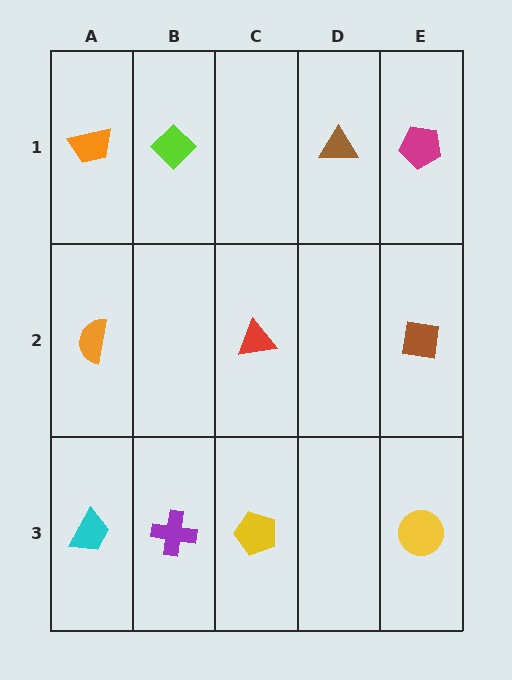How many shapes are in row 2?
3 shapes.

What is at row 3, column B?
A purple cross.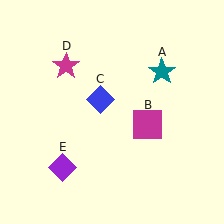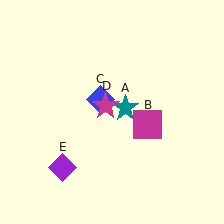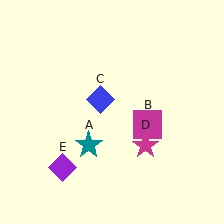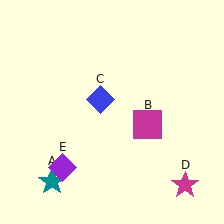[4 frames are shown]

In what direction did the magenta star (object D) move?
The magenta star (object D) moved down and to the right.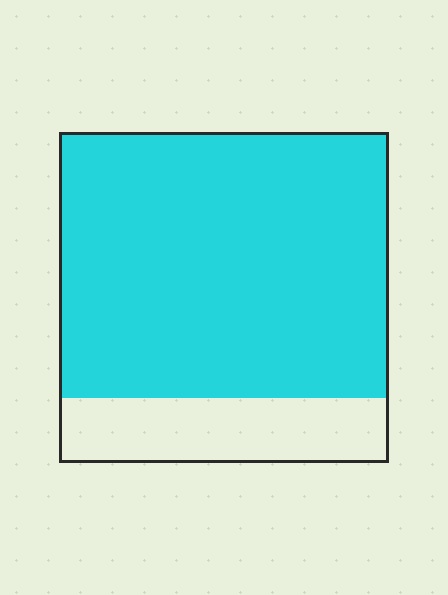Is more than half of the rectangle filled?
Yes.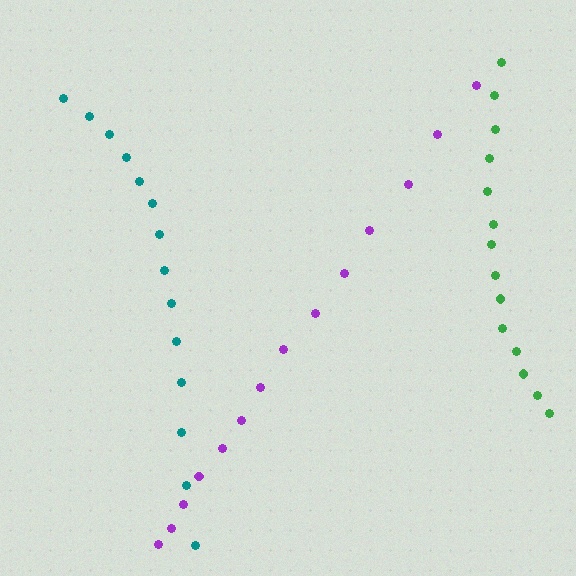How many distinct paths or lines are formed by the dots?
There are 3 distinct paths.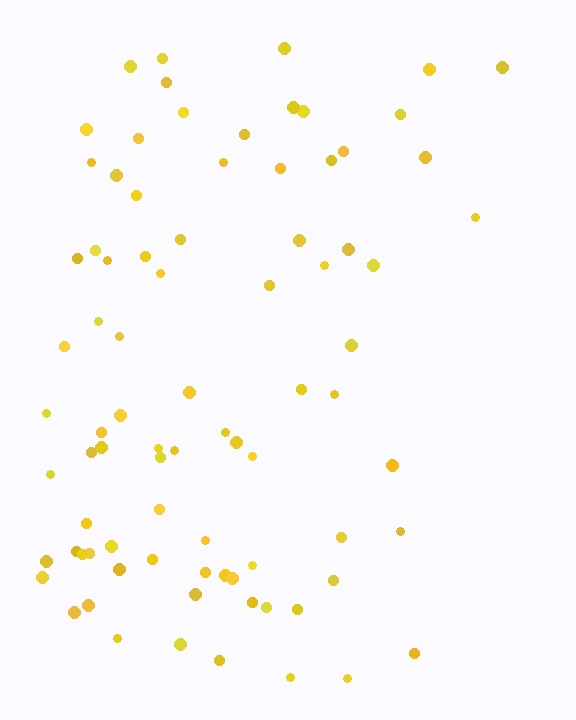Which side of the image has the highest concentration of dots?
The left.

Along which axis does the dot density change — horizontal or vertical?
Horizontal.